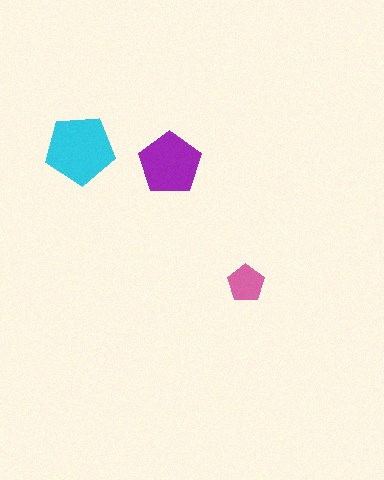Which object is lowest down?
The pink pentagon is bottommost.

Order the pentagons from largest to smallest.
the cyan one, the purple one, the pink one.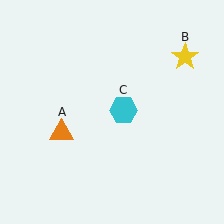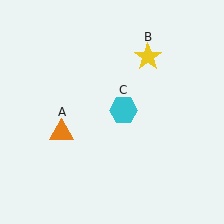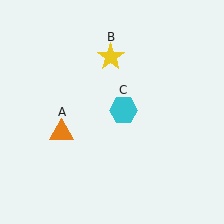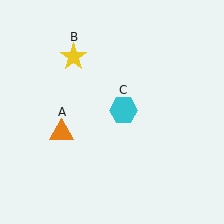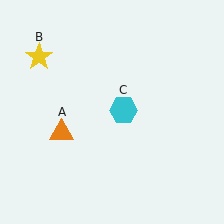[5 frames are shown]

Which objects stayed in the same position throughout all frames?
Orange triangle (object A) and cyan hexagon (object C) remained stationary.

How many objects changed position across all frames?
1 object changed position: yellow star (object B).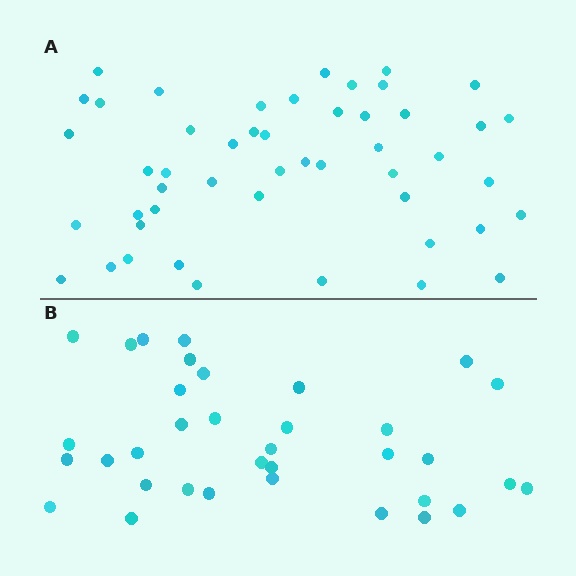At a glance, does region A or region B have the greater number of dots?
Region A (the top region) has more dots.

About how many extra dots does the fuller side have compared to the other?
Region A has approximately 15 more dots than region B.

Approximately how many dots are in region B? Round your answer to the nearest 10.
About 40 dots. (The exact count is 35, which rounds to 40.)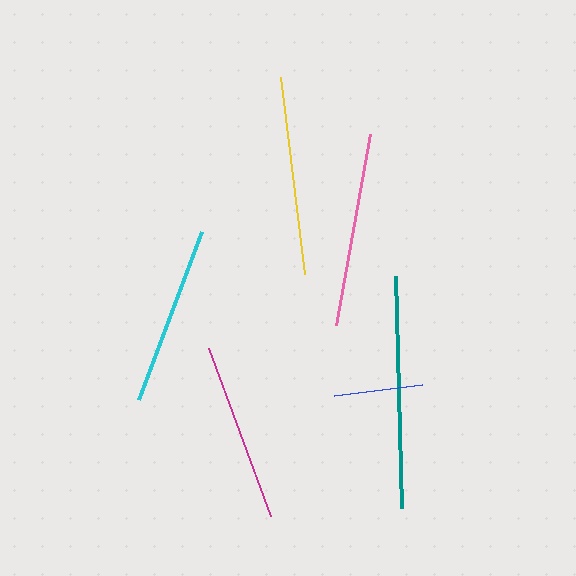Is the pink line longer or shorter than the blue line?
The pink line is longer than the blue line.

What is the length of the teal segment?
The teal segment is approximately 231 pixels long.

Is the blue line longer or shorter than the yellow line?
The yellow line is longer than the blue line.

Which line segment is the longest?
The teal line is the longest at approximately 231 pixels.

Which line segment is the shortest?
The blue line is the shortest at approximately 89 pixels.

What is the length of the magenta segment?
The magenta segment is approximately 179 pixels long.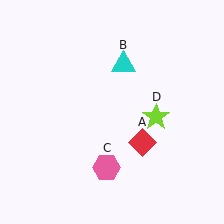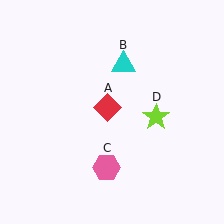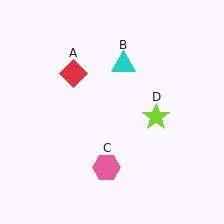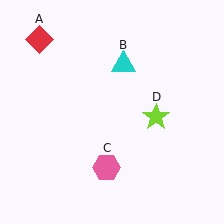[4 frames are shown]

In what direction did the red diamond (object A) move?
The red diamond (object A) moved up and to the left.